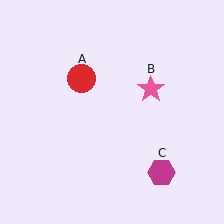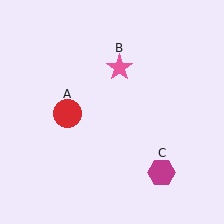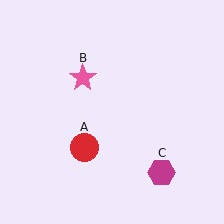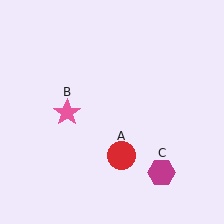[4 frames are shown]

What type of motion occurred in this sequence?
The red circle (object A), pink star (object B) rotated counterclockwise around the center of the scene.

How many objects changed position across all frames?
2 objects changed position: red circle (object A), pink star (object B).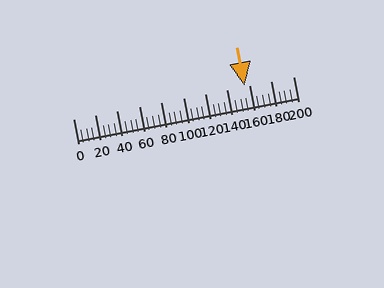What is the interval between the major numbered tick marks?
The major tick marks are spaced 20 units apart.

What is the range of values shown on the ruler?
The ruler shows values from 0 to 200.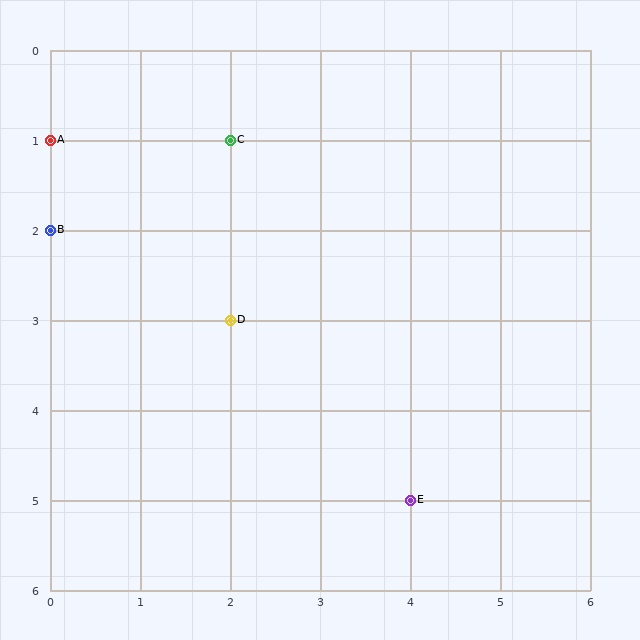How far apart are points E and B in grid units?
Points E and B are 4 columns and 3 rows apart (about 5.0 grid units diagonally).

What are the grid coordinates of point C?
Point C is at grid coordinates (2, 1).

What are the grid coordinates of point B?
Point B is at grid coordinates (0, 2).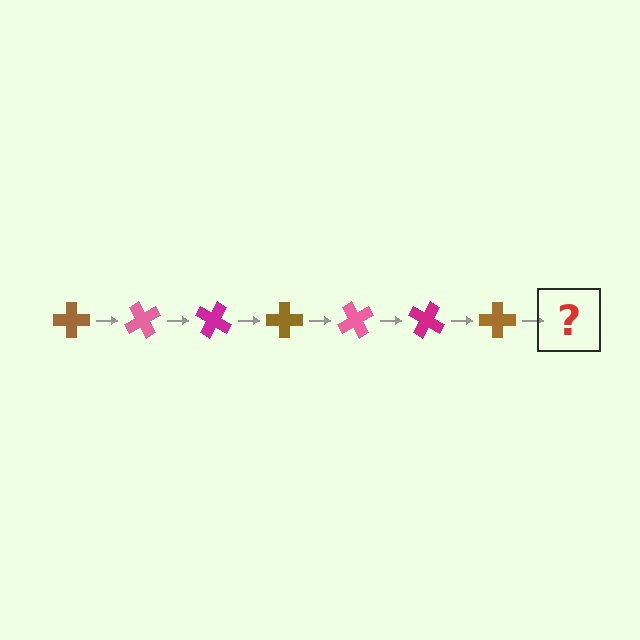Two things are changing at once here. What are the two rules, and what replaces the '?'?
The two rules are that it rotates 60 degrees each step and the color cycles through brown, pink, and magenta. The '?' should be a pink cross, rotated 420 degrees from the start.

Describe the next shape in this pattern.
It should be a pink cross, rotated 420 degrees from the start.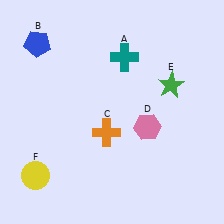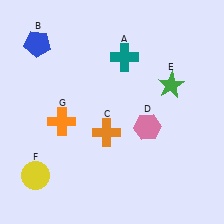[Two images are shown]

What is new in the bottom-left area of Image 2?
An orange cross (G) was added in the bottom-left area of Image 2.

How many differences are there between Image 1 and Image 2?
There is 1 difference between the two images.